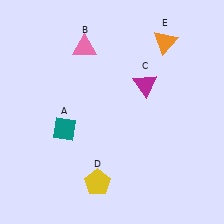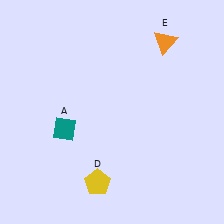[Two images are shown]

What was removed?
The pink triangle (B), the magenta triangle (C) were removed in Image 2.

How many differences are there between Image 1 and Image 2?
There are 2 differences between the two images.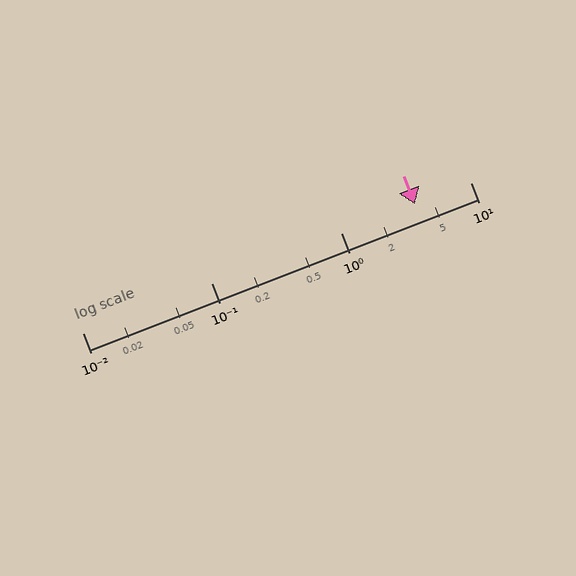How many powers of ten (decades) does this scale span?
The scale spans 3 decades, from 0.01 to 10.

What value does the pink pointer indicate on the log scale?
The pointer indicates approximately 3.7.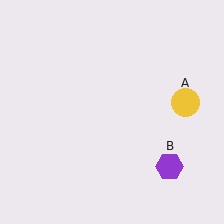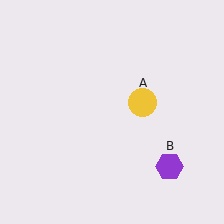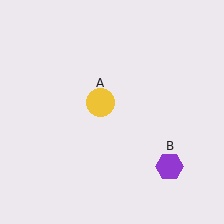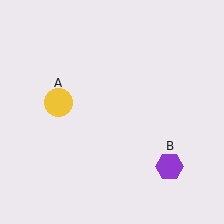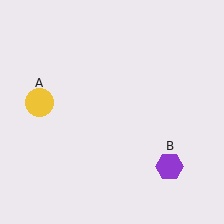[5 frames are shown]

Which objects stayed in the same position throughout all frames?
Purple hexagon (object B) remained stationary.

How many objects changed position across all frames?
1 object changed position: yellow circle (object A).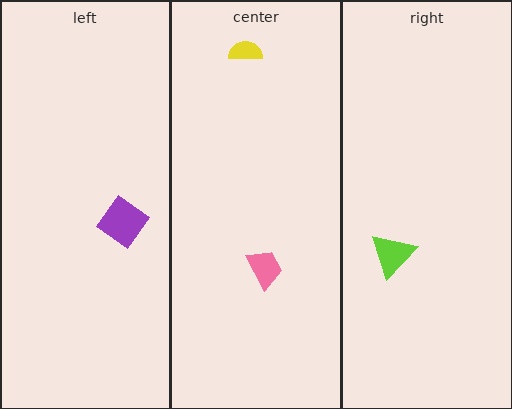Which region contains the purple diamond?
The left region.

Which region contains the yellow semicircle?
The center region.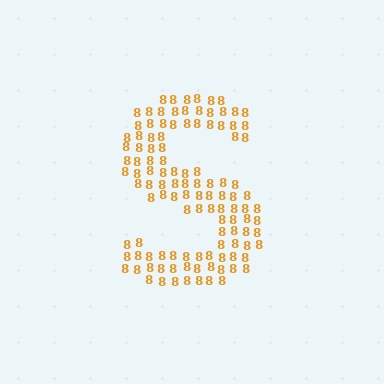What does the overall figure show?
The overall figure shows the letter S.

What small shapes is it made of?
It is made of small digit 8's.